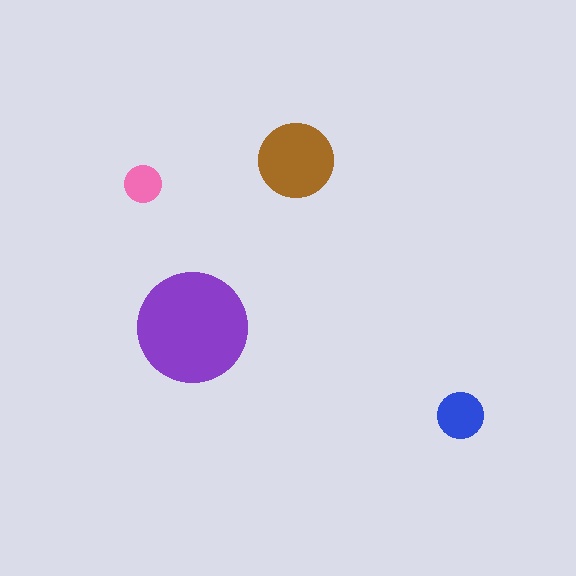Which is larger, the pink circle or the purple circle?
The purple one.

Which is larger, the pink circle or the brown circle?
The brown one.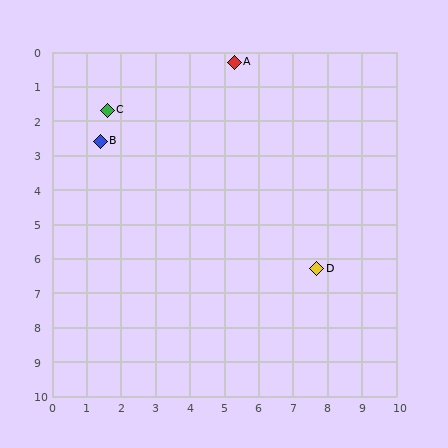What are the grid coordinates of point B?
Point B is at approximately (1.4, 2.6).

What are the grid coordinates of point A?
Point A is at approximately (5.3, 0.3).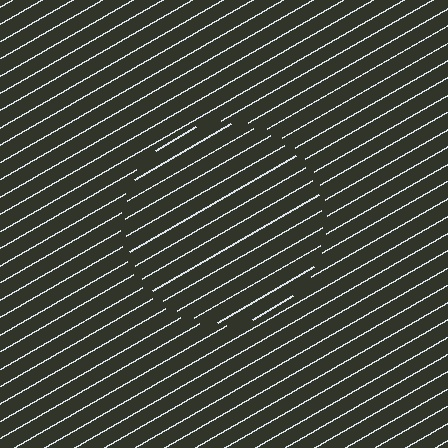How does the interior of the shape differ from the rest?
The interior of the shape contains the same grating, shifted by half a period — the contour is defined by the phase discontinuity where line-ends from the inner and outer gratings abut.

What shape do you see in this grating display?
An illusory circle. The interior of the shape contains the same grating, shifted by half a period — the contour is defined by the phase discontinuity where line-ends from the inner and outer gratings abut.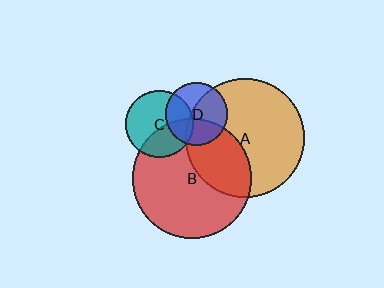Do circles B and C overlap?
Yes.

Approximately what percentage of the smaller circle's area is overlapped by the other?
Approximately 40%.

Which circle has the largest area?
Circle A (orange).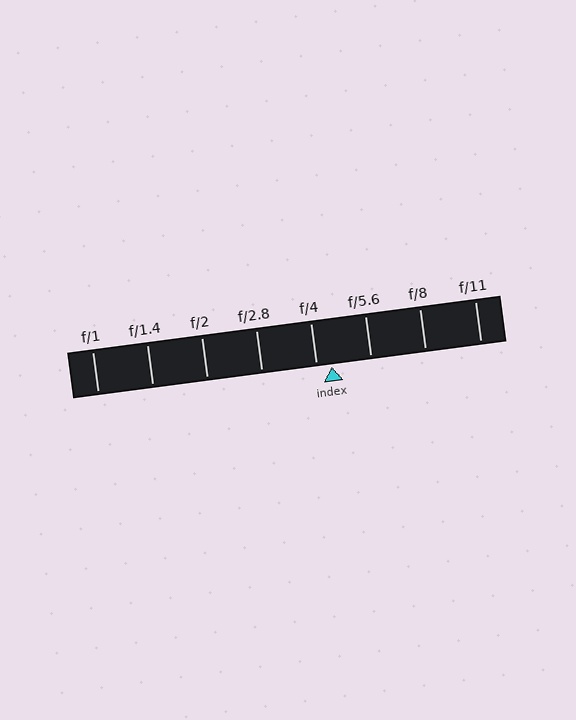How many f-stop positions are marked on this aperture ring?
There are 8 f-stop positions marked.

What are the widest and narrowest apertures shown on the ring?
The widest aperture shown is f/1 and the narrowest is f/11.